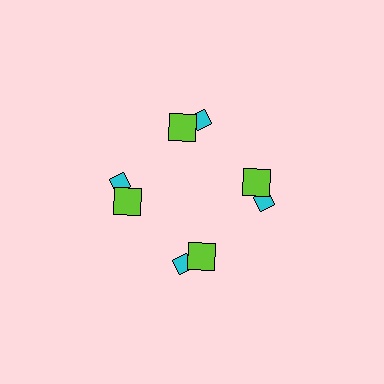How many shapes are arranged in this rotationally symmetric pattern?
There are 8 shapes, arranged in 4 groups of 2.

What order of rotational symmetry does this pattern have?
This pattern has 4-fold rotational symmetry.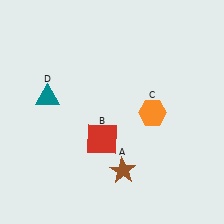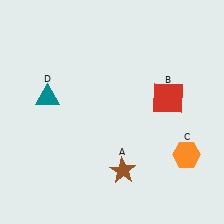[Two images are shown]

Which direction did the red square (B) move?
The red square (B) moved right.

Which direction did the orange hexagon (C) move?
The orange hexagon (C) moved down.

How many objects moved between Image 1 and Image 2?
2 objects moved between the two images.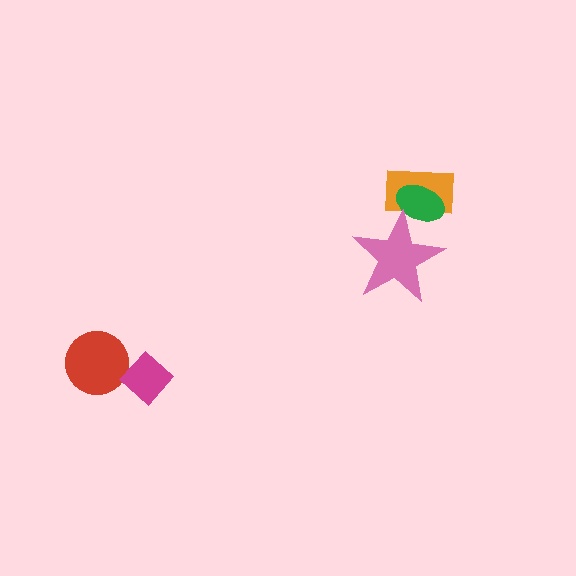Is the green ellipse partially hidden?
Yes, it is partially covered by another shape.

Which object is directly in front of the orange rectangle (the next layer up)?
The green ellipse is directly in front of the orange rectangle.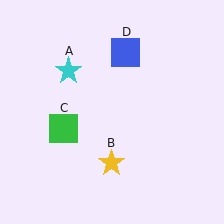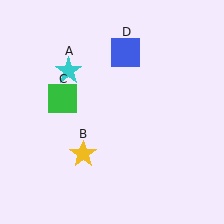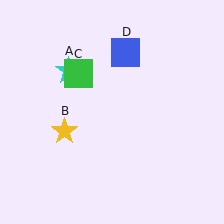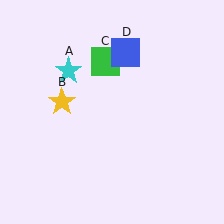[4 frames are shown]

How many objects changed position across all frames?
2 objects changed position: yellow star (object B), green square (object C).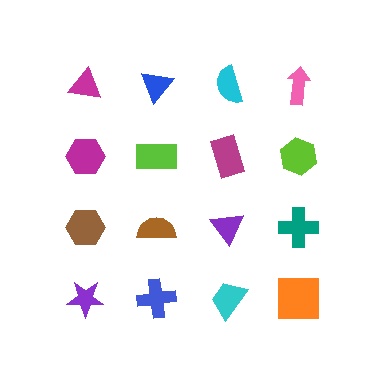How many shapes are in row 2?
4 shapes.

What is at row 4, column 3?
A cyan trapezoid.